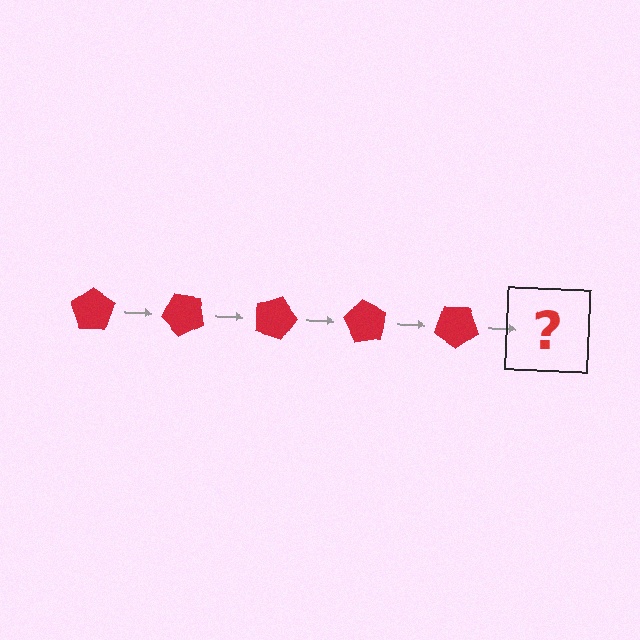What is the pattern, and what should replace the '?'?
The pattern is that the pentagon rotates 45 degrees each step. The '?' should be a red pentagon rotated 225 degrees.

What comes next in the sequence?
The next element should be a red pentagon rotated 225 degrees.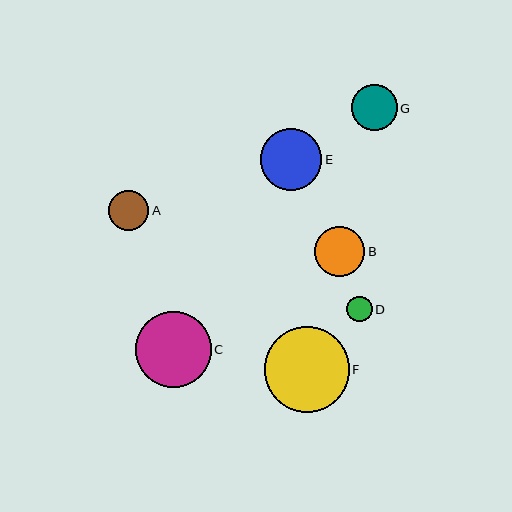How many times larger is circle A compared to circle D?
Circle A is approximately 1.6 times the size of circle D.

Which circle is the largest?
Circle F is the largest with a size of approximately 85 pixels.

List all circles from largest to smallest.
From largest to smallest: F, C, E, B, G, A, D.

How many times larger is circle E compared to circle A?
Circle E is approximately 1.5 times the size of circle A.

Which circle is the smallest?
Circle D is the smallest with a size of approximately 26 pixels.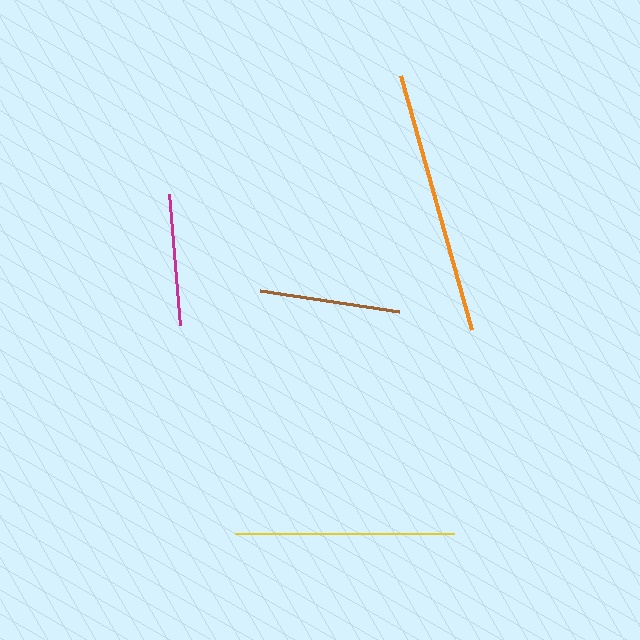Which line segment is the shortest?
The magenta line is the shortest at approximately 132 pixels.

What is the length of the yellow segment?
The yellow segment is approximately 219 pixels long.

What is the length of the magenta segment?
The magenta segment is approximately 132 pixels long.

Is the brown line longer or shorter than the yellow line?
The yellow line is longer than the brown line.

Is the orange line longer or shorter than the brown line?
The orange line is longer than the brown line.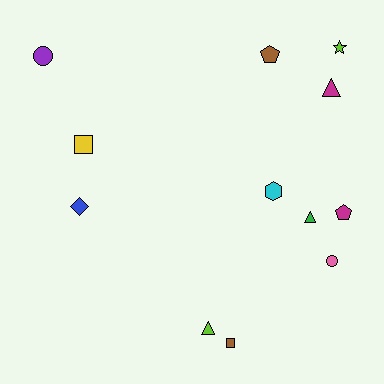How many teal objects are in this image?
There are no teal objects.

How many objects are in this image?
There are 12 objects.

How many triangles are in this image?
There are 3 triangles.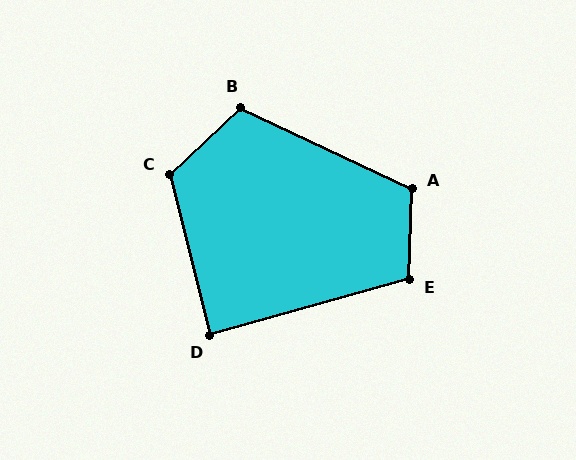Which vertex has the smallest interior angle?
D, at approximately 89 degrees.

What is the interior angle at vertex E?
Approximately 107 degrees (obtuse).